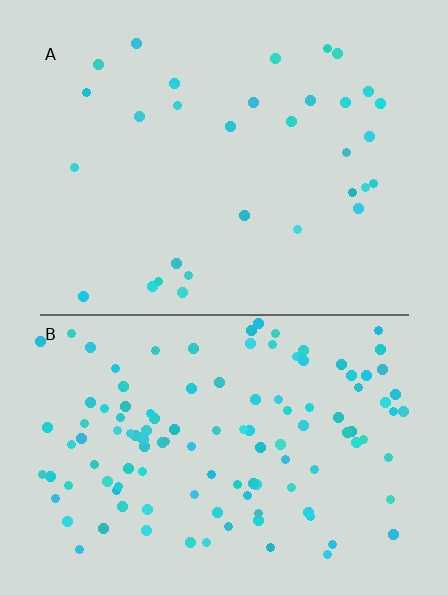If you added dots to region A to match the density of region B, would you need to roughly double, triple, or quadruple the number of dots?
Approximately quadruple.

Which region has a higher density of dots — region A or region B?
B (the bottom).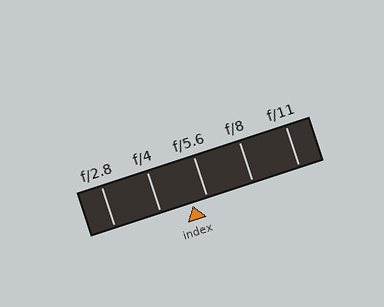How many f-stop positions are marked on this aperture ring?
There are 5 f-stop positions marked.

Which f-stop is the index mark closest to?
The index mark is closest to f/5.6.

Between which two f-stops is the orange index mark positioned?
The index mark is between f/4 and f/5.6.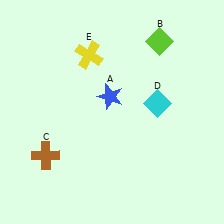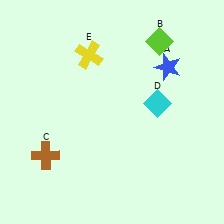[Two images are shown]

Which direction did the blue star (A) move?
The blue star (A) moved right.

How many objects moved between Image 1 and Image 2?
1 object moved between the two images.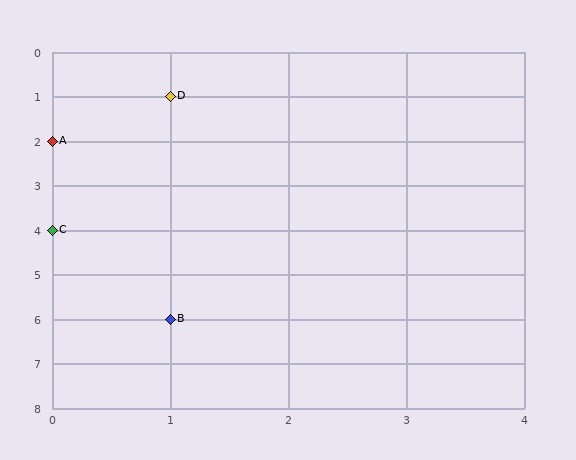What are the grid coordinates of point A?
Point A is at grid coordinates (0, 2).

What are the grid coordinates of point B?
Point B is at grid coordinates (1, 6).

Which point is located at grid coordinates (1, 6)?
Point B is at (1, 6).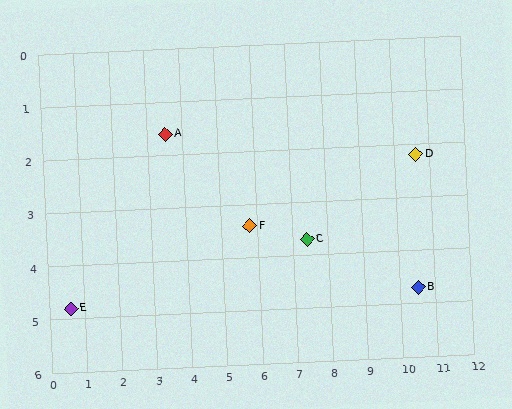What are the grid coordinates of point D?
Point D is at approximately (10.6, 2.2).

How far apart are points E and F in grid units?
Points E and F are about 5.4 grid units apart.